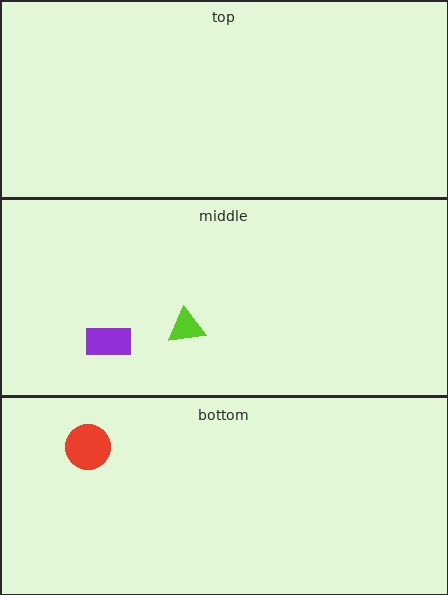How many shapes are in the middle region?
2.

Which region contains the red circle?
The bottom region.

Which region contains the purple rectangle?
The middle region.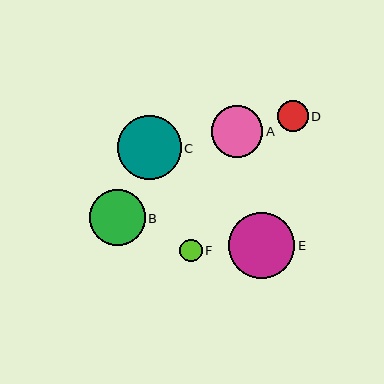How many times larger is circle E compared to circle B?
Circle E is approximately 1.2 times the size of circle B.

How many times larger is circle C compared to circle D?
Circle C is approximately 2.0 times the size of circle D.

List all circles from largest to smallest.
From largest to smallest: E, C, B, A, D, F.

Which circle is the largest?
Circle E is the largest with a size of approximately 66 pixels.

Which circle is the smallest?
Circle F is the smallest with a size of approximately 23 pixels.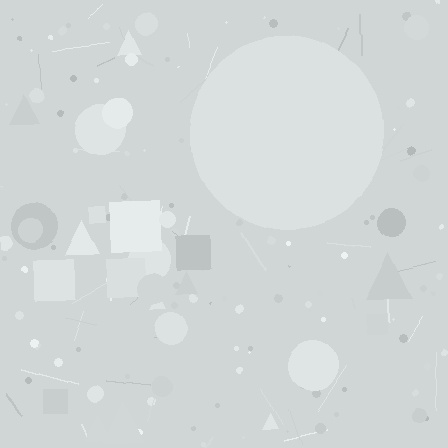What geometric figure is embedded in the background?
A circle is embedded in the background.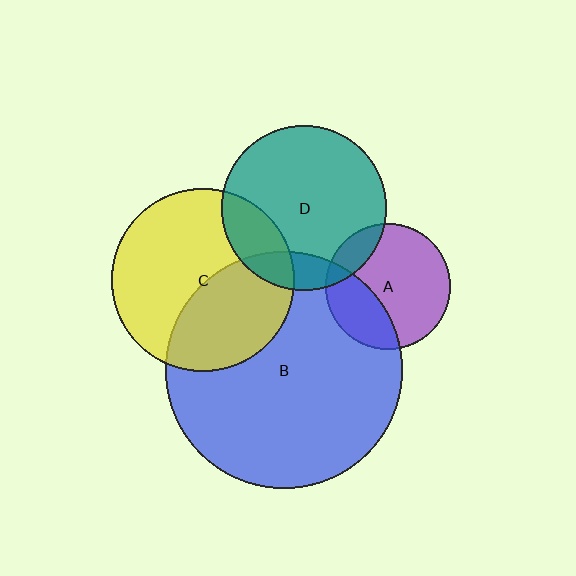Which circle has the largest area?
Circle B (blue).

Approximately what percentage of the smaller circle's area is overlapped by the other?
Approximately 15%.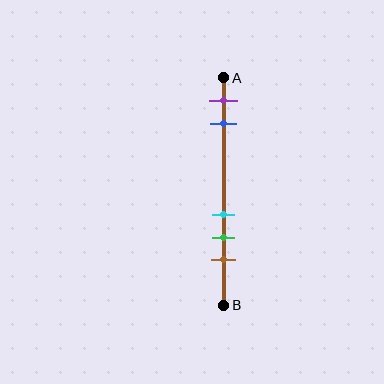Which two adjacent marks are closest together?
The cyan and green marks are the closest adjacent pair.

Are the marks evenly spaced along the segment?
No, the marks are not evenly spaced.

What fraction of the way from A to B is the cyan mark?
The cyan mark is approximately 60% (0.6) of the way from A to B.